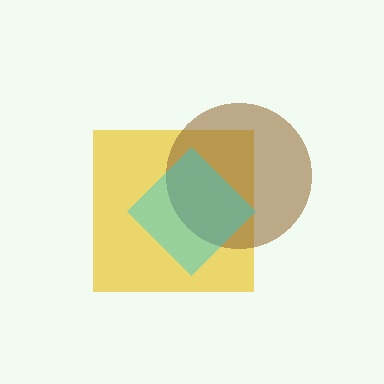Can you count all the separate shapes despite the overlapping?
Yes, there are 3 separate shapes.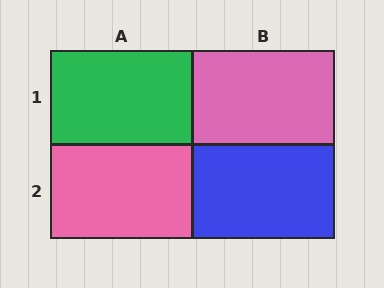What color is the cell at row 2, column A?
Pink.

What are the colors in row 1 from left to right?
Green, pink.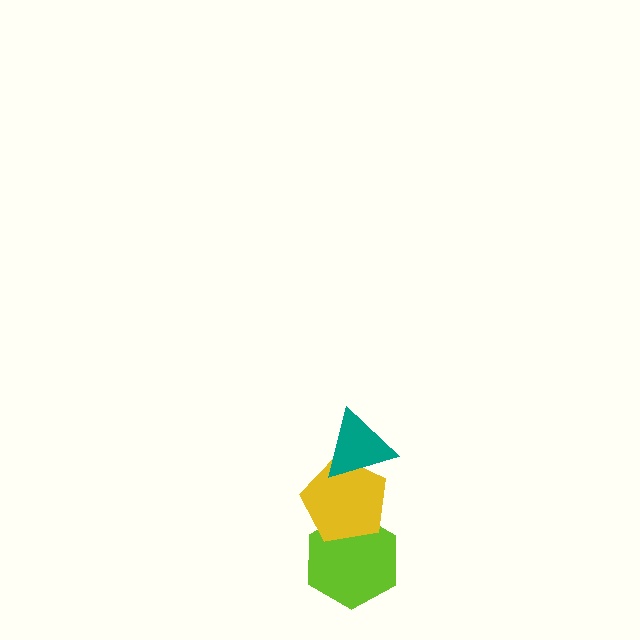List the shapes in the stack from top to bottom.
From top to bottom: the teal triangle, the yellow pentagon, the lime hexagon.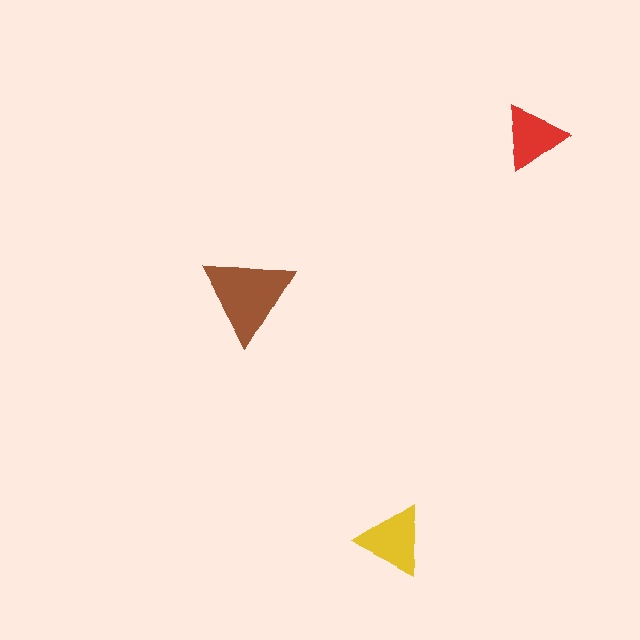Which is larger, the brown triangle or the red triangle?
The brown one.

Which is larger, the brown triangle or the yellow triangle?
The brown one.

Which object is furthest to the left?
The brown triangle is leftmost.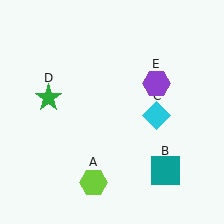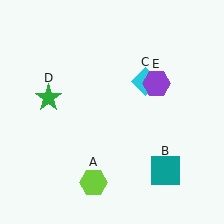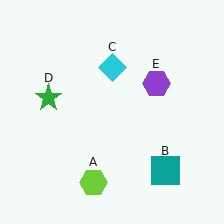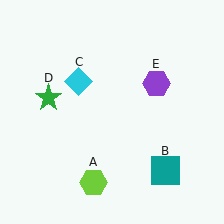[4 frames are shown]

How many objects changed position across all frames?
1 object changed position: cyan diamond (object C).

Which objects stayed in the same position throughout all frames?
Lime hexagon (object A) and teal square (object B) and green star (object D) and purple hexagon (object E) remained stationary.